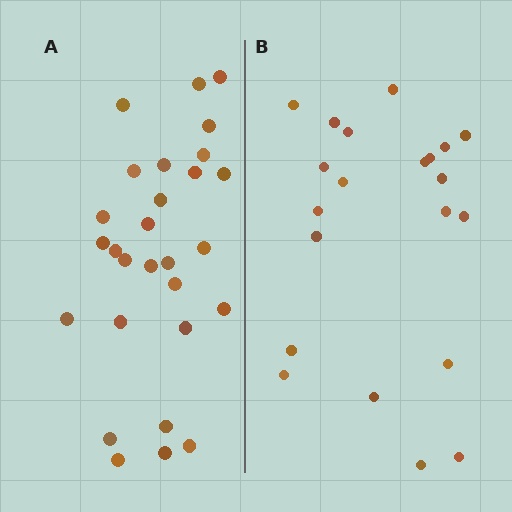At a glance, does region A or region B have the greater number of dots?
Region A (the left region) has more dots.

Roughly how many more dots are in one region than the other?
Region A has roughly 8 or so more dots than region B.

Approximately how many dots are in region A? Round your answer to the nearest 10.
About 30 dots. (The exact count is 28, which rounds to 30.)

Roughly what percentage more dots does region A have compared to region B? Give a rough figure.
About 35% more.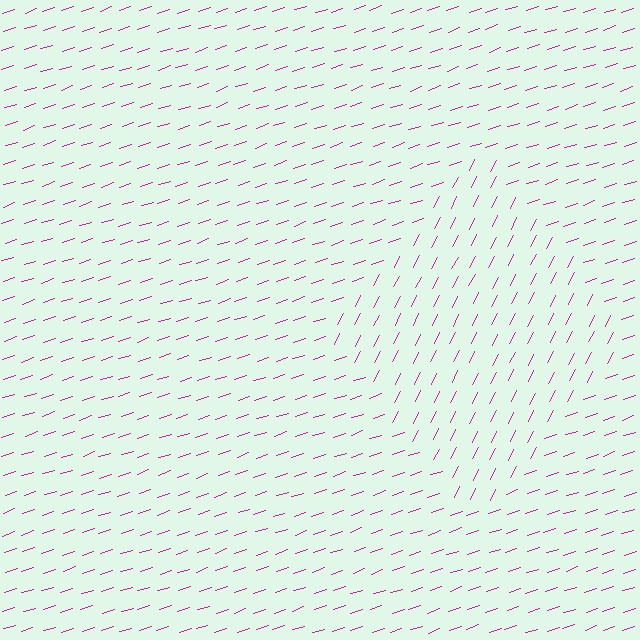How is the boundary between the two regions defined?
The boundary is defined purely by a change in line orientation (approximately 45 degrees difference). All lines are the same color and thickness.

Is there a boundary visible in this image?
Yes, there is a texture boundary formed by a change in line orientation.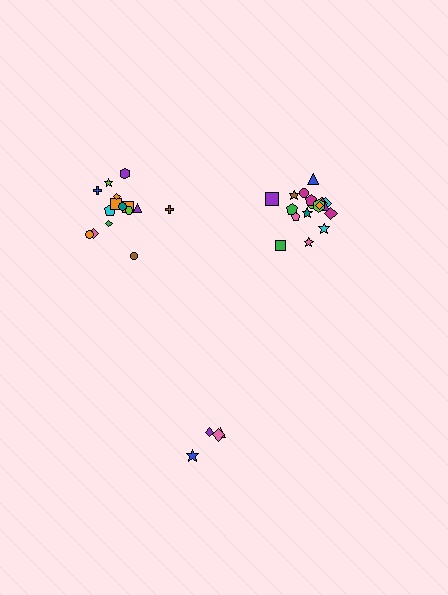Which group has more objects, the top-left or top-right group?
The top-right group.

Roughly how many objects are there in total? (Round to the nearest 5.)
Roughly 35 objects in total.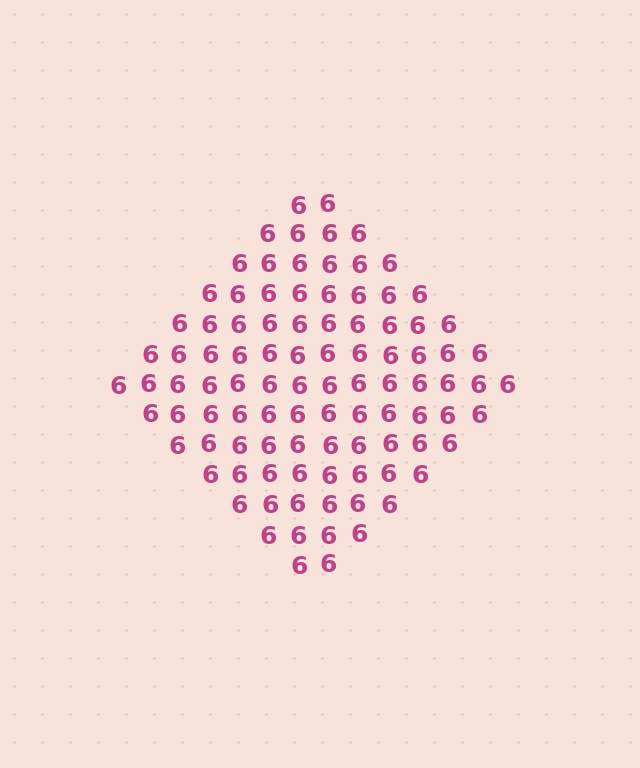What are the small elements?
The small elements are digit 6's.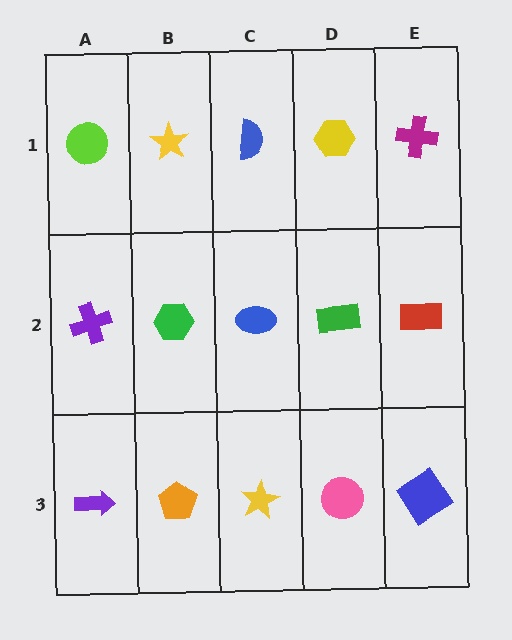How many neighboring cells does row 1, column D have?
3.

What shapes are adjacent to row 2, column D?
A yellow hexagon (row 1, column D), a pink circle (row 3, column D), a blue ellipse (row 2, column C), a red rectangle (row 2, column E).